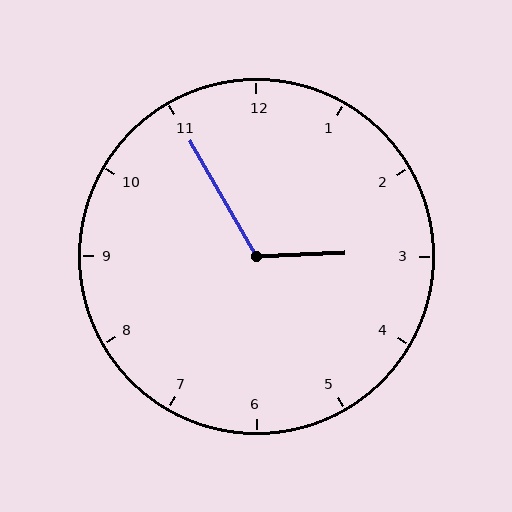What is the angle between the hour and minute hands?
Approximately 118 degrees.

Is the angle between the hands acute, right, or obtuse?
It is obtuse.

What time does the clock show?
2:55.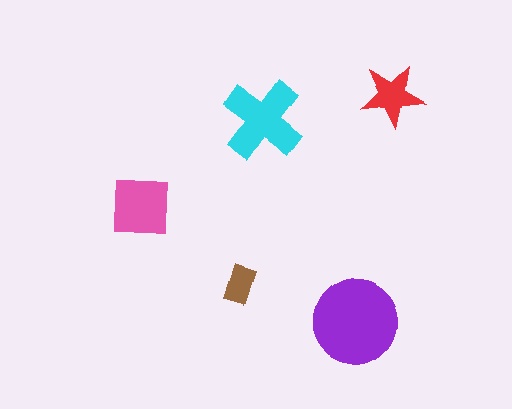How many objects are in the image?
There are 5 objects in the image.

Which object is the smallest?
The brown rectangle.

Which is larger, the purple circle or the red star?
The purple circle.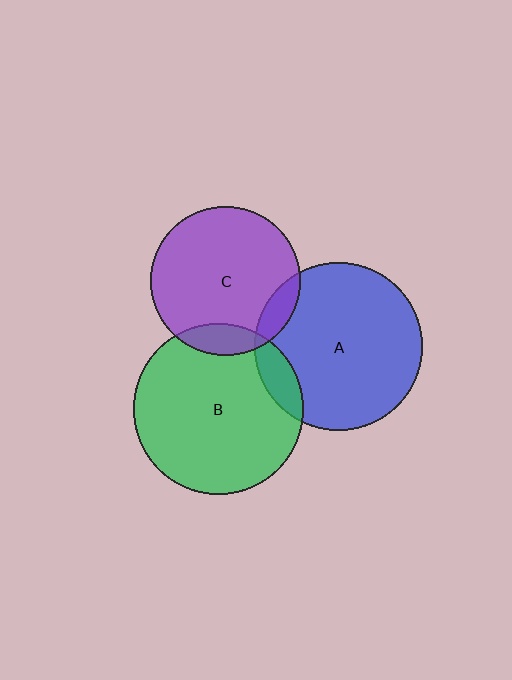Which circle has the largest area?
Circle B (green).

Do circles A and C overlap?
Yes.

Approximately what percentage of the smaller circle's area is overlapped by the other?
Approximately 10%.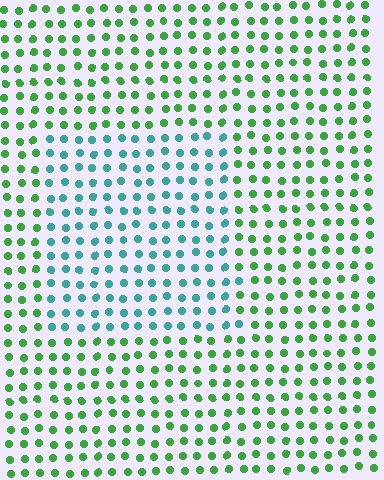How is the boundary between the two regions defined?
The boundary is defined purely by a slight shift in hue (about 56 degrees). Spacing, size, and orientation are identical on both sides.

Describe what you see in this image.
The image is filled with small green elements in a uniform arrangement. A rectangle-shaped region is visible where the elements are tinted to a slightly different hue, forming a subtle color boundary.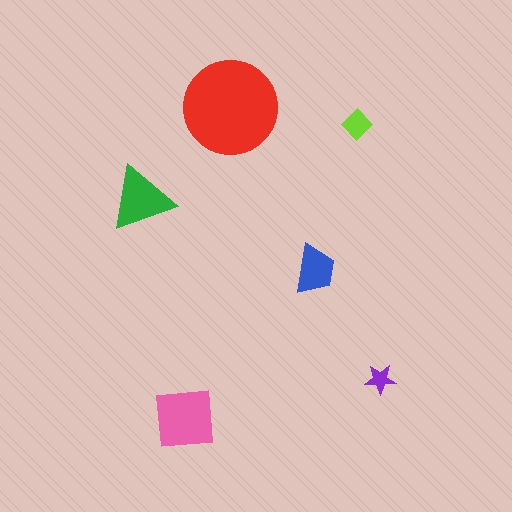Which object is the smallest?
The purple star.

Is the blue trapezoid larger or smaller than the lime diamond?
Larger.